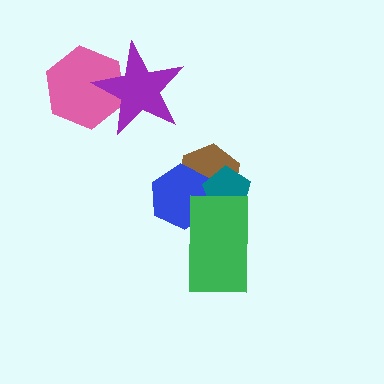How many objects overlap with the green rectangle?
3 objects overlap with the green rectangle.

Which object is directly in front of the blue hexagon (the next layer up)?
The teal pentagon is directly in front of the blue hexagon.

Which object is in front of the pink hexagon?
The purple star is in front of the pink hexagon.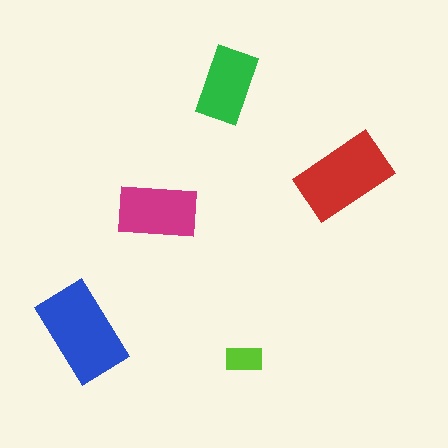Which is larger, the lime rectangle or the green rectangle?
The green one.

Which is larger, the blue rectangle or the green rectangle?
The blue one.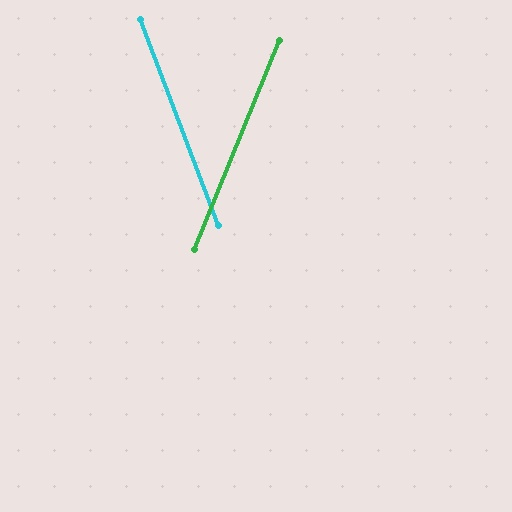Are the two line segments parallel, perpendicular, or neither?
Neither parallel nor perpendicular — they differ by about 43°.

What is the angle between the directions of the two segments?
Approximately 43 degrees.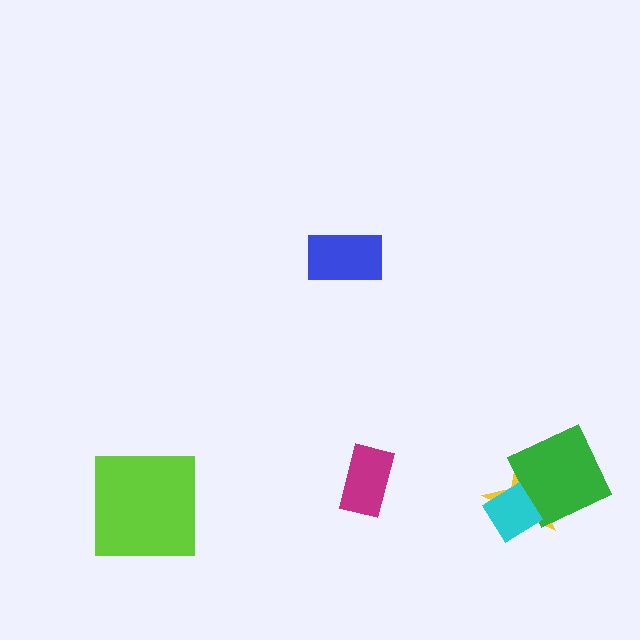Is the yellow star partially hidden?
Yes, it is partially covered by another shape.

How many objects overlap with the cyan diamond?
2 objects overlap with the cyan diamond.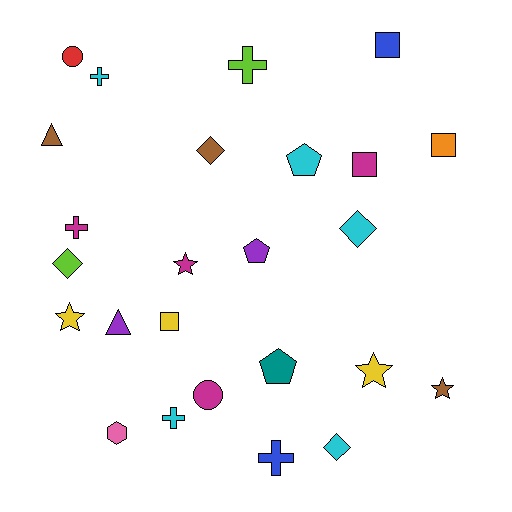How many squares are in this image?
There are 4 squares.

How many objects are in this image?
There are 25 objects.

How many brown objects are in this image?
There are 3 brown objects.